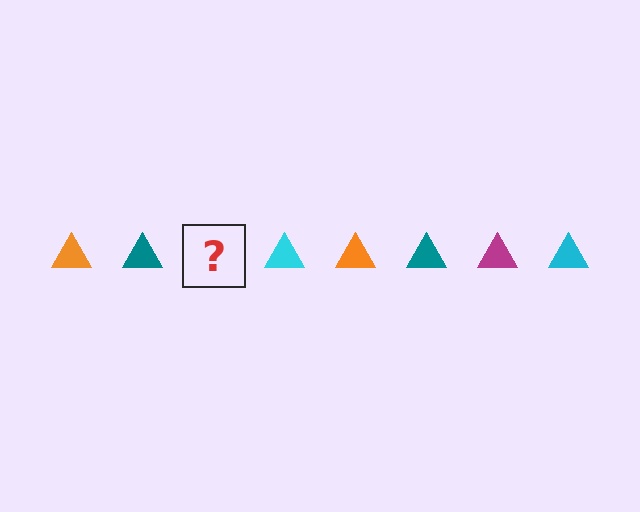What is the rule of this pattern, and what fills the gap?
The rule is that the pattern cycles through orange, teal, magenta, cyan triangles. The gap should be filled with a magenta triangle.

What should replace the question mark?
The question mark should be replaced with a magenta triangle.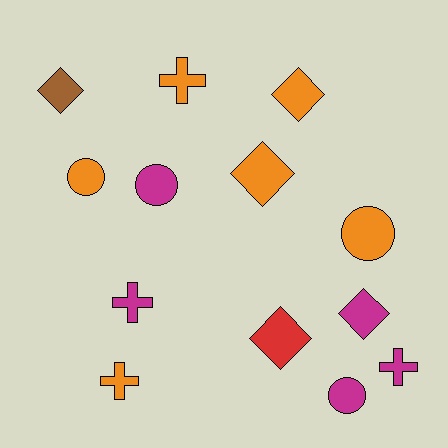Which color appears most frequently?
Orange, with 6 objects.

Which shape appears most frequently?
Diamond, with 5 objects.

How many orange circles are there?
There are 2 orange circles.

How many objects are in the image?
There are 13 objects.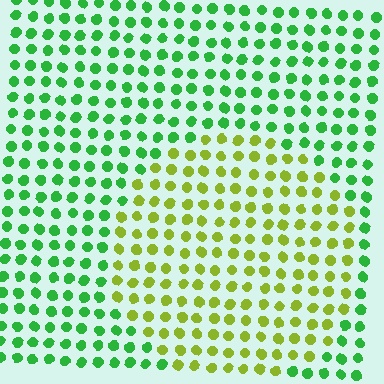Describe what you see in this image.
The image is filled with small green elements in a uniform arrangement. A circle-shaped region is visible where the elements are tinted to a slightly different hue, forming a subtle color boundary.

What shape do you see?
I see a circle.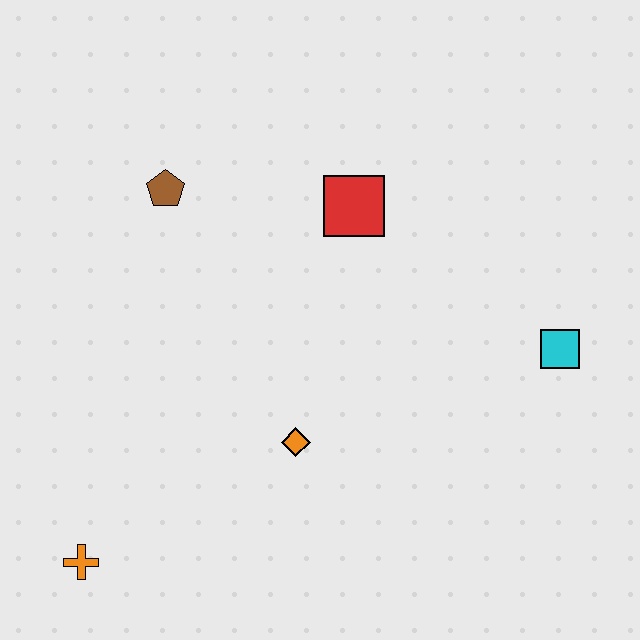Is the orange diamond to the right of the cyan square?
No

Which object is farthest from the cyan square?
The orange cross is farthest from the cyan square.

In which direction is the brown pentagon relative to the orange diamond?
The brown pentagon is above the orange diamond.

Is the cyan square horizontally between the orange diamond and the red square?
No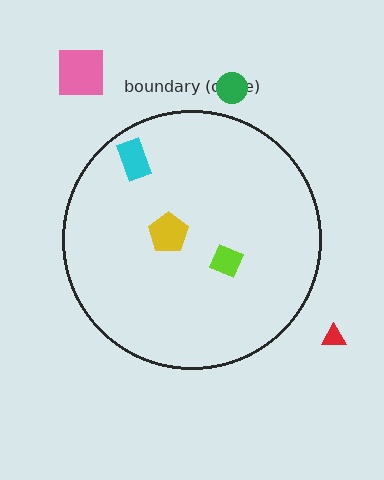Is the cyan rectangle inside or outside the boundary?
Inside.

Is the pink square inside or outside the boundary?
Outside.